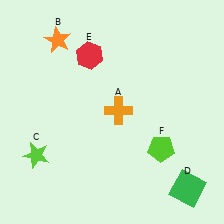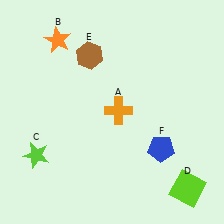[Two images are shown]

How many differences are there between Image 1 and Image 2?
There are 3 differences between the two images.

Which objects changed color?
D changed from green to lime. E changed from red to brown. F changed from lime to blue.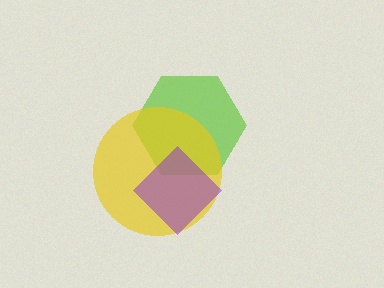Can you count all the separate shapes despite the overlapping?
Yes, there are 3 separate shapes.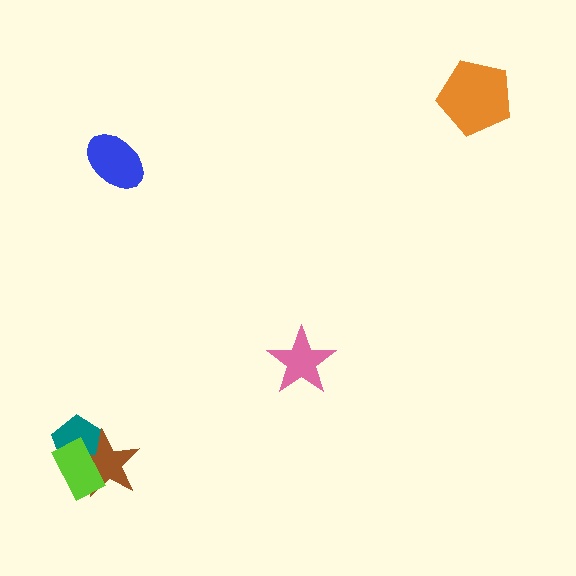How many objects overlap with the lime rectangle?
2 objects overlap with the lime rectangle.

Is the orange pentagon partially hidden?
No, no other shape covers it.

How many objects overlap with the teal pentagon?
2 objects overlap with the teal pentagon.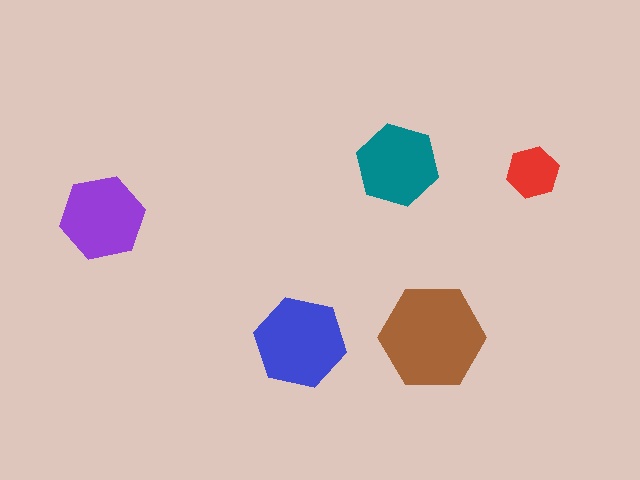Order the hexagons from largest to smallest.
the brown one, the blue one, the purple one, the teal one, the red one.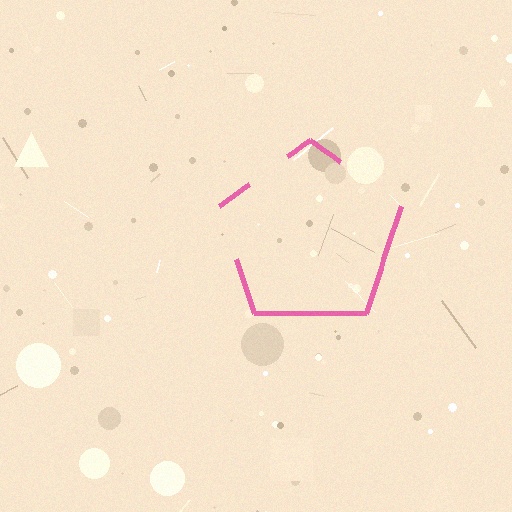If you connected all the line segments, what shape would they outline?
They would outline a pentagon.